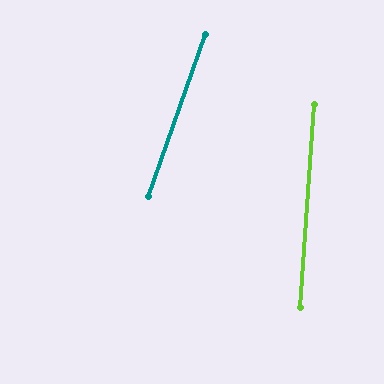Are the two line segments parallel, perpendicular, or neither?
Neither parallel nor perpendicular — they differ by about 16°.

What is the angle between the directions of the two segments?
Approximately 16 degrees.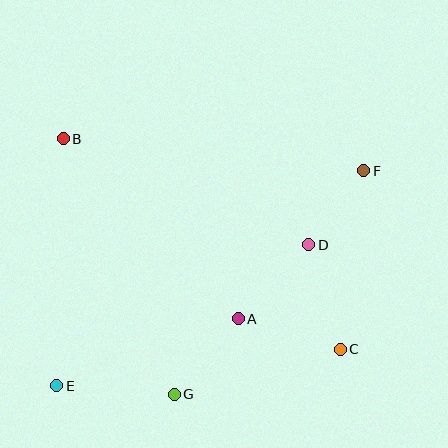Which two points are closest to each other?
Points D and F are closest to each other.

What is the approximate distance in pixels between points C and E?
The distance between C and E is approximately 286 pixels.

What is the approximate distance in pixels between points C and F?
The distance between C and F is approximately 180 pixels.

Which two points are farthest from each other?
Points E and F are farthest from each other.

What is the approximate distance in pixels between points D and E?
The distance between D and E is approximately 289 pixels.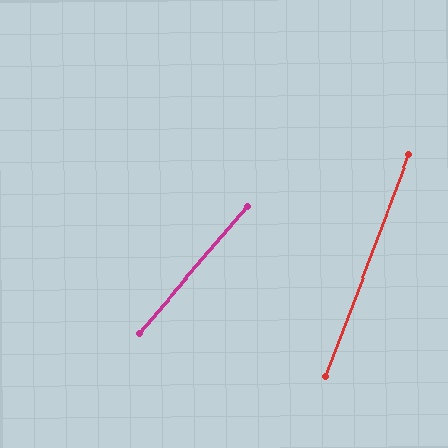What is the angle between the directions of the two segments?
Approximately 20 degrees.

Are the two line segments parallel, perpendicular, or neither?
Neither parallel nor perpendicular — they differ by about 20°.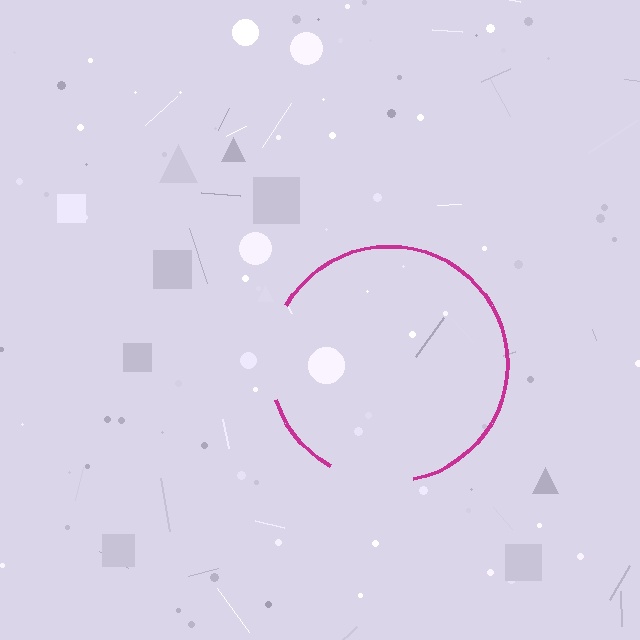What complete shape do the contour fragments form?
The contour fragments form a circle.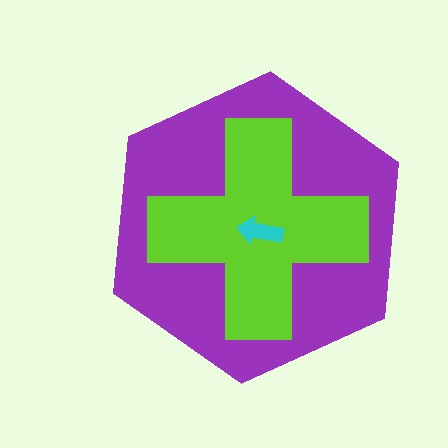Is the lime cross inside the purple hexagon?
Yes.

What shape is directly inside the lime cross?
The cyan arrow.